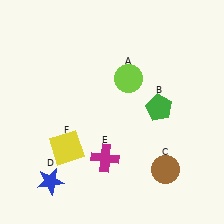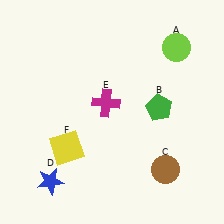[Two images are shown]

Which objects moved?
The objects that moved are: the lime circle (A), the magenta cross (E).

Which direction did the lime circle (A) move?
The lime circle (A) moved right.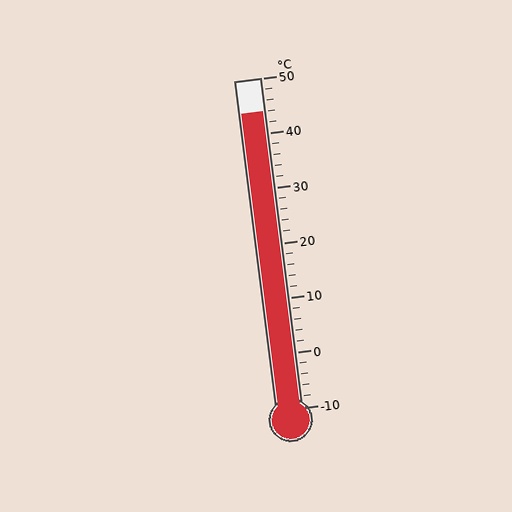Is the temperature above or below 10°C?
The temperature is above 10°C.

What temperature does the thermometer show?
The thermometer shows approximately 44°C.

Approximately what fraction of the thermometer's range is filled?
The thermometer is filled to approximately 90% of its range.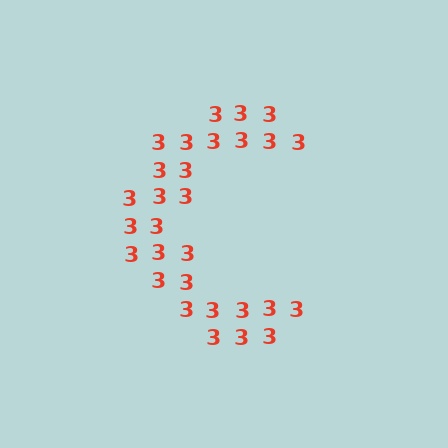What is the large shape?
The large shape is the letter C.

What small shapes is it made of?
It is made of small digit 3's.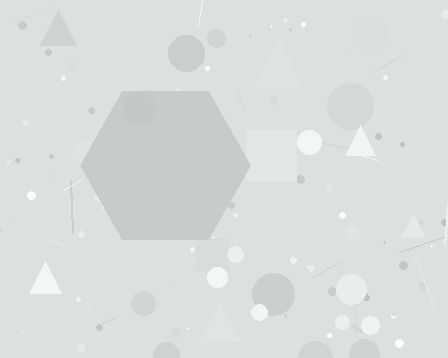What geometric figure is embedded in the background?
A hexagon is embedded in the background.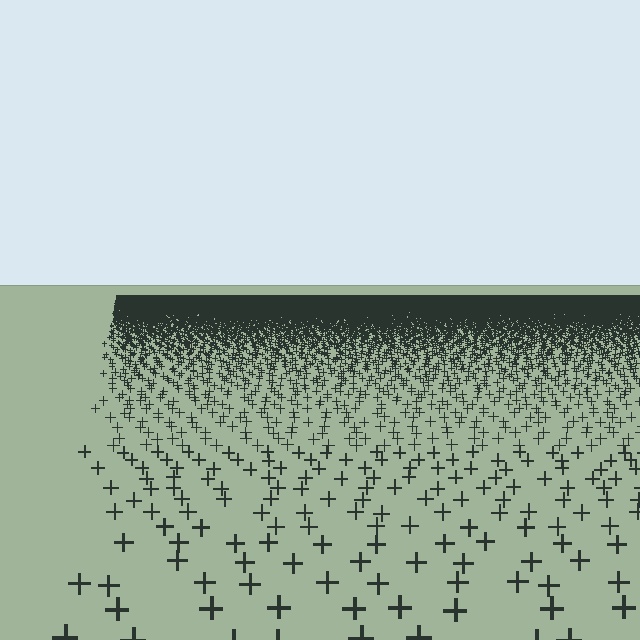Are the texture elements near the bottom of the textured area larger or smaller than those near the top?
Larger. Near the bottom, elements are closer to the viewer and appear at a bigger on-screen size.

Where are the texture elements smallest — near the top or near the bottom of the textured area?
Near the top.